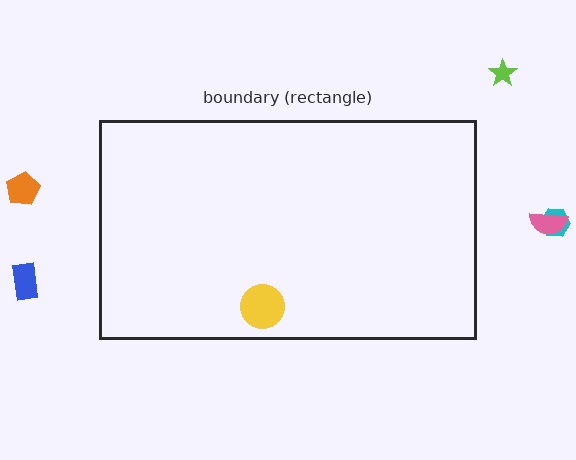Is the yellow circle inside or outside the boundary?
Inside.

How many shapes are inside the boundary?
1 inside, 5 outside.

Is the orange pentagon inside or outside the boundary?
Outside.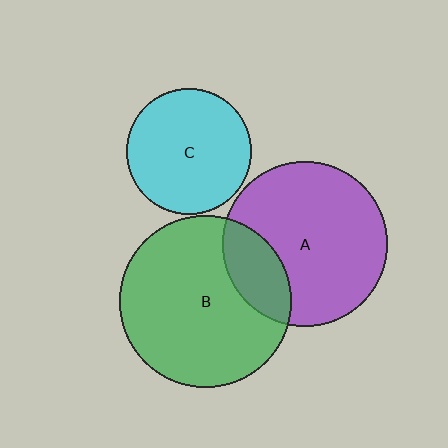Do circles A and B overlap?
Yes.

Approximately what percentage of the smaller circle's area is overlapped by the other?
Approximately 20%.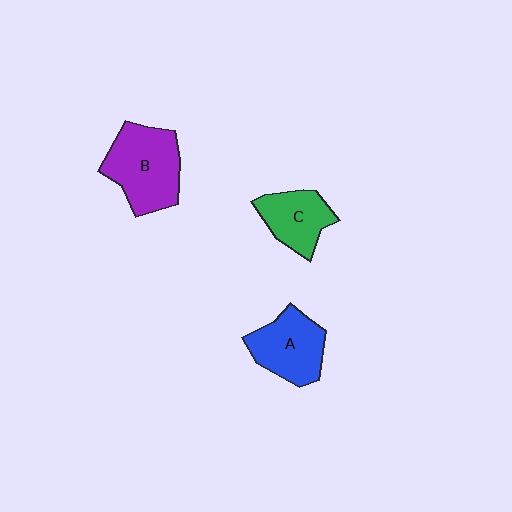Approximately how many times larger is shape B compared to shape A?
Approximately 1.3 times.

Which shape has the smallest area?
Shape C (green).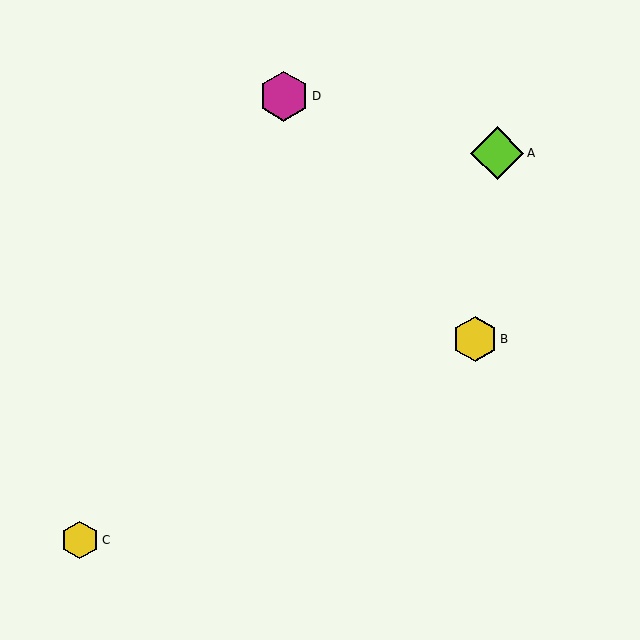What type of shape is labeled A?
Shape A is a lime diamond.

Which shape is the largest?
The lime diamond (labeled A) is the largest.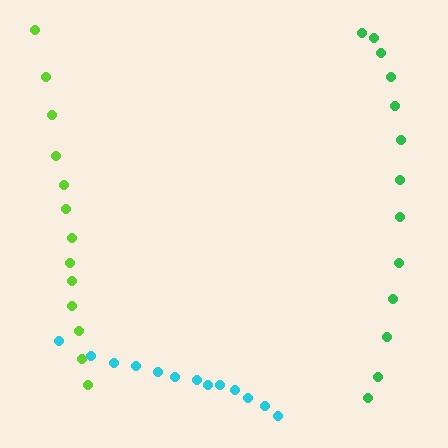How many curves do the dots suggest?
There are 3 distinct paths.